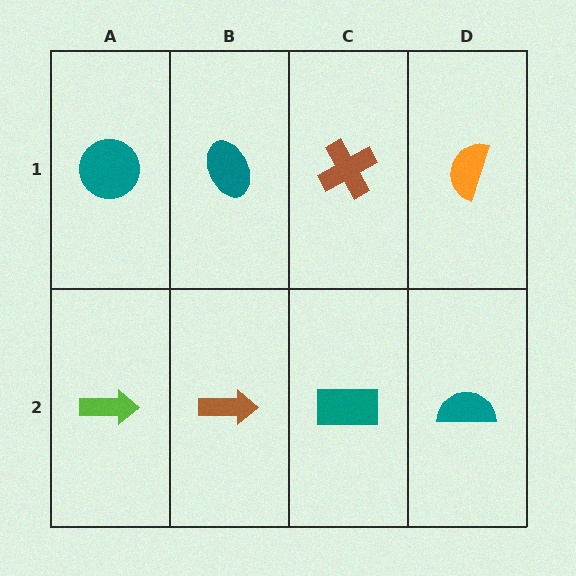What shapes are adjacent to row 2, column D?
An orange semicircle (row 1, column D), a teal rectangle (row 2, column C).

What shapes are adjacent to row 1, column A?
A lime arrow (row 2, column A), a teal ellipse (row 1, column B).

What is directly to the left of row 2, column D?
A teal rectangle.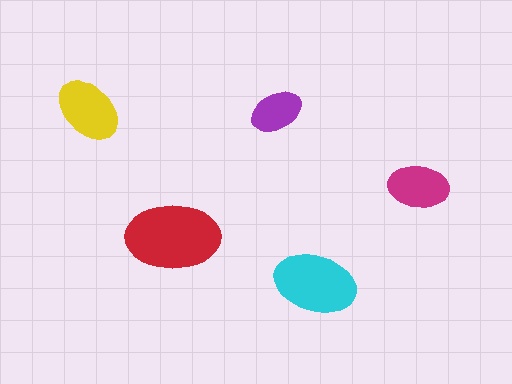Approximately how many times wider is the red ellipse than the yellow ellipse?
About 1.5 times wider.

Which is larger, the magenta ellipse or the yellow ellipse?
The yellow one.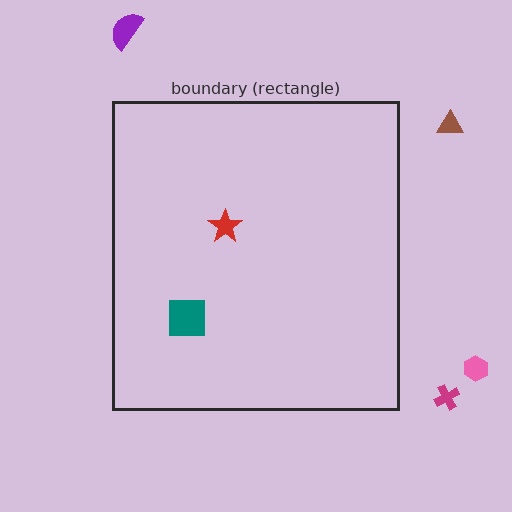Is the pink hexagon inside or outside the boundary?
Outside.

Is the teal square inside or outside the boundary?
Inside.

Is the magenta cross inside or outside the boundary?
Outside.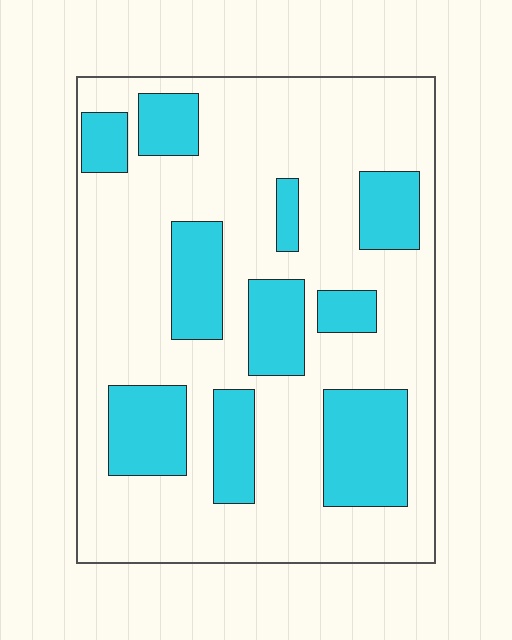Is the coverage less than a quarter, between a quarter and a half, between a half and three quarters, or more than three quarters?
Between a quarter and a half.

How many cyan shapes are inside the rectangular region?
10.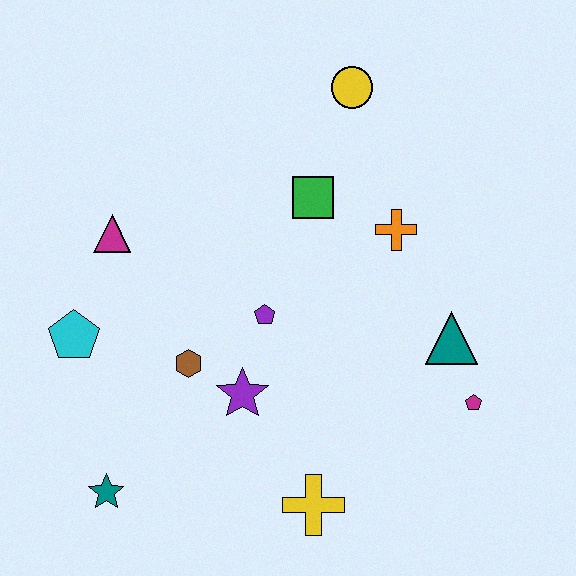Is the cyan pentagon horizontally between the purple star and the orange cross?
No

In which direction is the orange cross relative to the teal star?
The orange cross is to the right of the teal star.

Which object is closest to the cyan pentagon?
The magenta triangle is closest to the cyan pentagon.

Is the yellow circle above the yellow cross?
Yes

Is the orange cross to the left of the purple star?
No